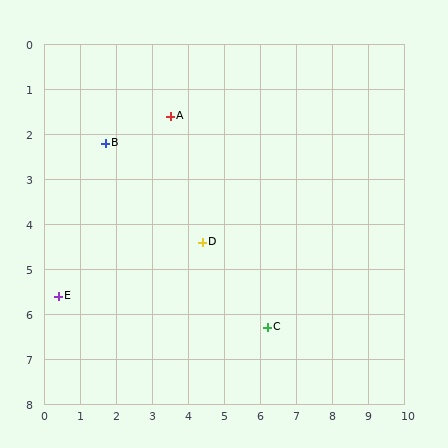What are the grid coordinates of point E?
Point E is at approximately (0.4, 5.6).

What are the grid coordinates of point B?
Point B is at approximately (1.7, 2.2).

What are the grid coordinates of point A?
Point A is at approximately (3.5, 1.6).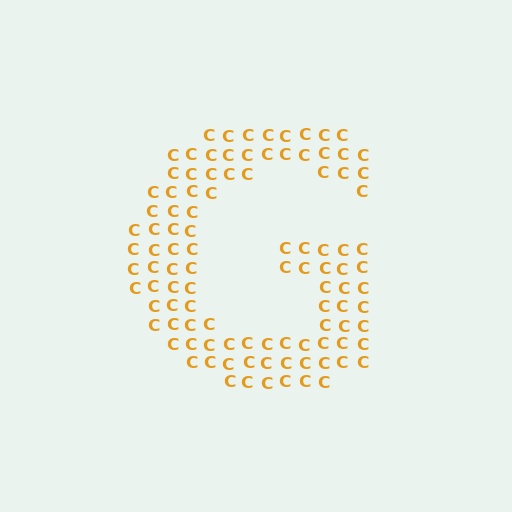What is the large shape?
The large shape is the letter G.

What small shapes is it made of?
It is made of small letter C's.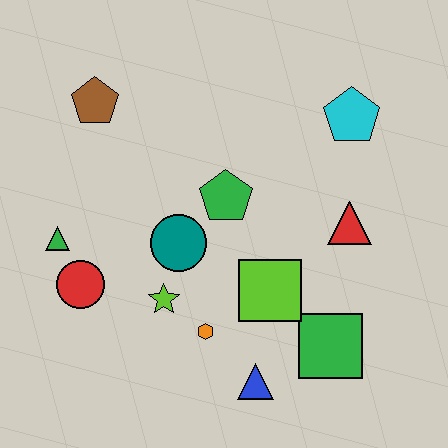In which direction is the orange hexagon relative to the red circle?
The orange hexagon is to the right of the red circle.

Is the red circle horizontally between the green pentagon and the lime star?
No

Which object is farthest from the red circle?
The cyan pentagon is farthest from the red circle.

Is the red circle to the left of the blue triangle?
Yes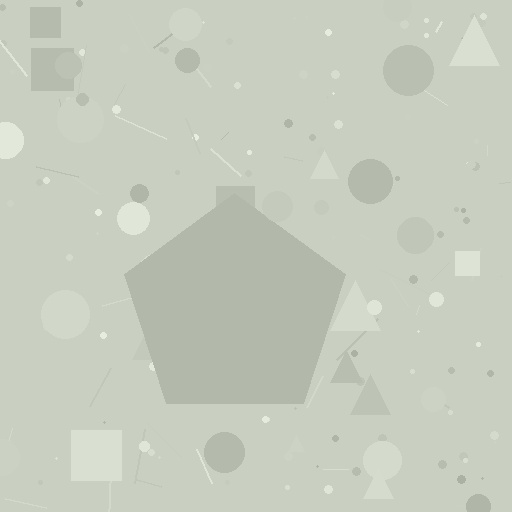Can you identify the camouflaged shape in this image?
The camouflaged shape is a pentagon.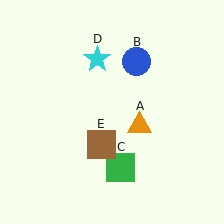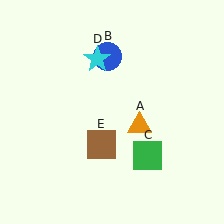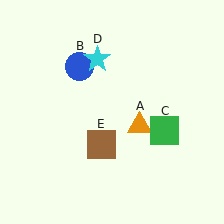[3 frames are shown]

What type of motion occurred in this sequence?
The blue circle (object B), green square (object C) rotated counterclockwise around the center of the scene.